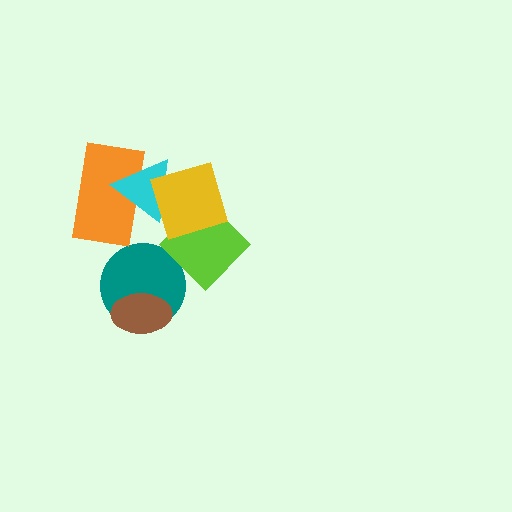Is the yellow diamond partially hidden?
No, no other shape covers it.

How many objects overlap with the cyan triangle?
2 objects overlap with the cyan triangle.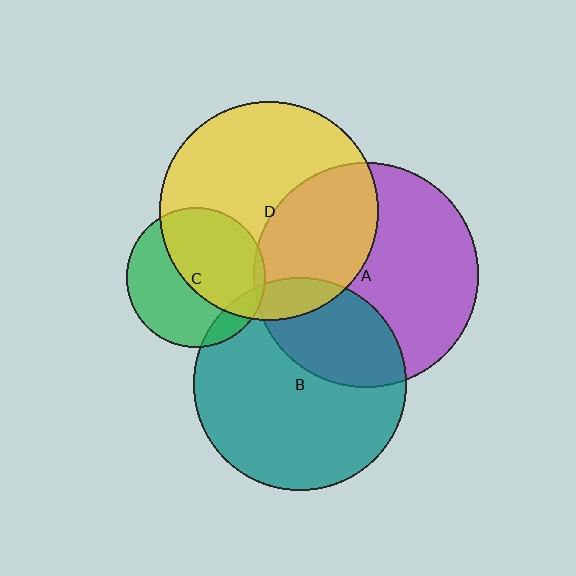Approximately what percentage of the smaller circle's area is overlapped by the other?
Approximately 5%.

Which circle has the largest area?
Circle A (purple).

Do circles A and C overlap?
Yes.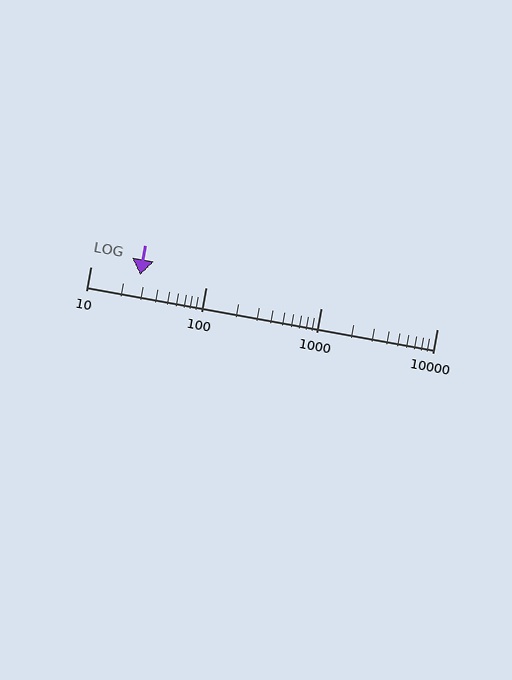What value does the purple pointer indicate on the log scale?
The pointer indicates approximately 27.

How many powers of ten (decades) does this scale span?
The scale spans 3 decades, from 10 to 10000.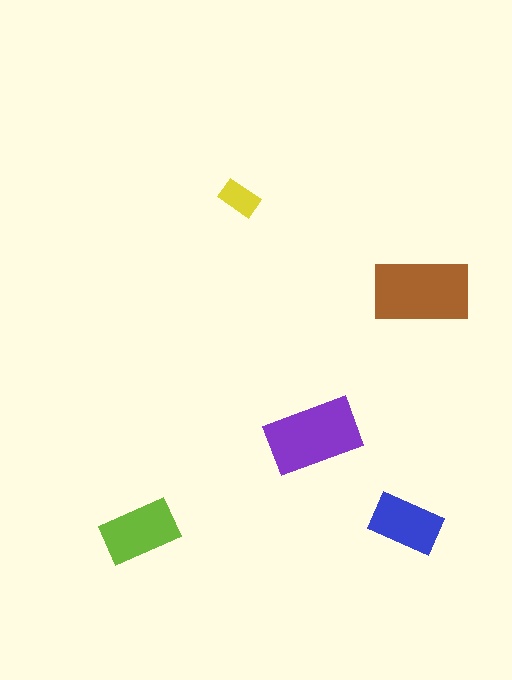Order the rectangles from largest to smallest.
the brown one, the purple one, the lime one, the blue one, the yellow one.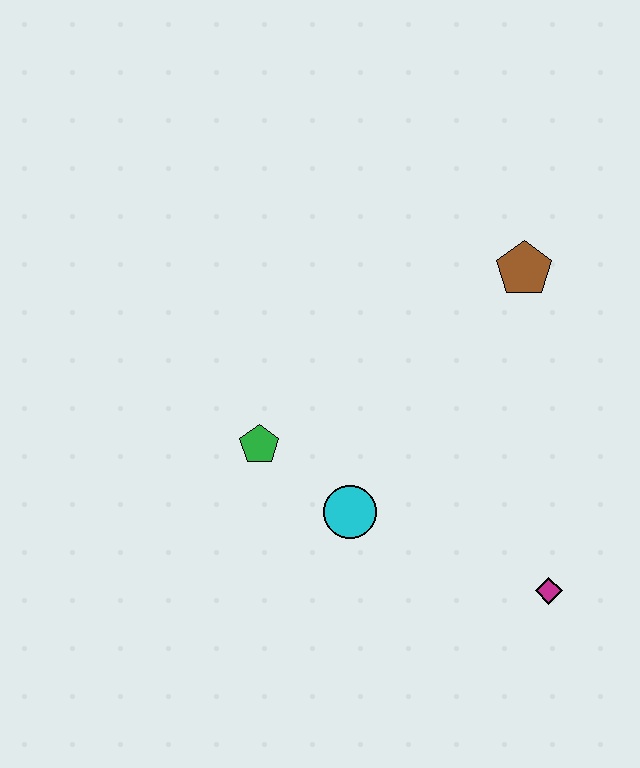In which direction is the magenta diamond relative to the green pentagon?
The magenta diamond is to the right of the green pentagon.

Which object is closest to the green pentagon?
The cyan circle is closest to the green pentagon.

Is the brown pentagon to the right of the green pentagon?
Yes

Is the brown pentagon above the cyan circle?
Yes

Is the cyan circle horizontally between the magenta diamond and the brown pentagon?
No